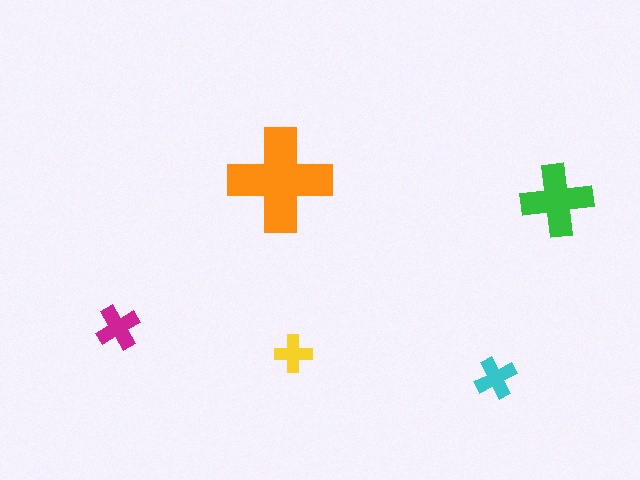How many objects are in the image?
There are 5 objects in the image.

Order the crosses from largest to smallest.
the orange one, the green one, the magenta one, the cyan one, the yellow one.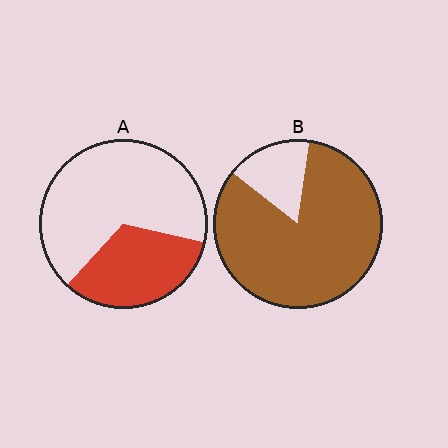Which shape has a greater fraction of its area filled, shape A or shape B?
Shape B.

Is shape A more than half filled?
No.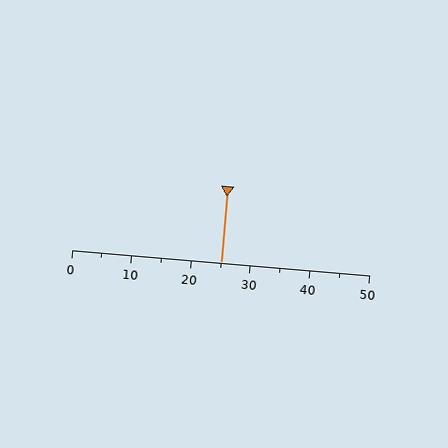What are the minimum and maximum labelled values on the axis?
The axis runs from 0 to 50.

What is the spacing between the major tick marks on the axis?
The major ticks are spaced 10 apart.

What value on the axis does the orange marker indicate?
The marker indicates approximately 25.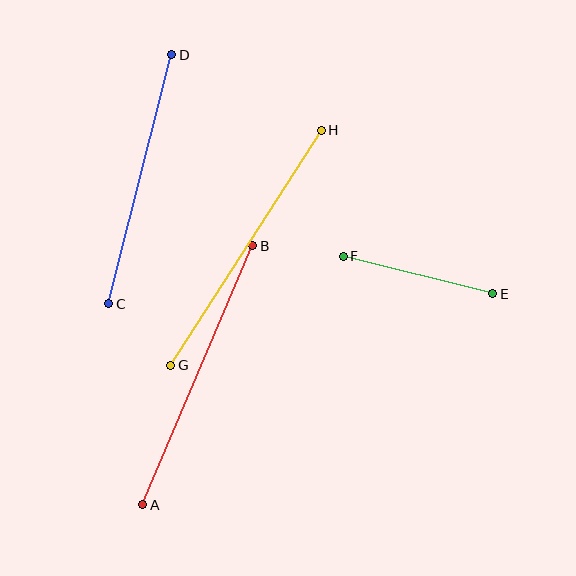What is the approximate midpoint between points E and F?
The midpoint is at approximately (418, 275) pixels.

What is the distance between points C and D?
The distance is approximately 257 pixels.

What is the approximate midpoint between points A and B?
The midpoint is at approximately (198, 375) pixels.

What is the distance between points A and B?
The distance is approximately 281 pixels.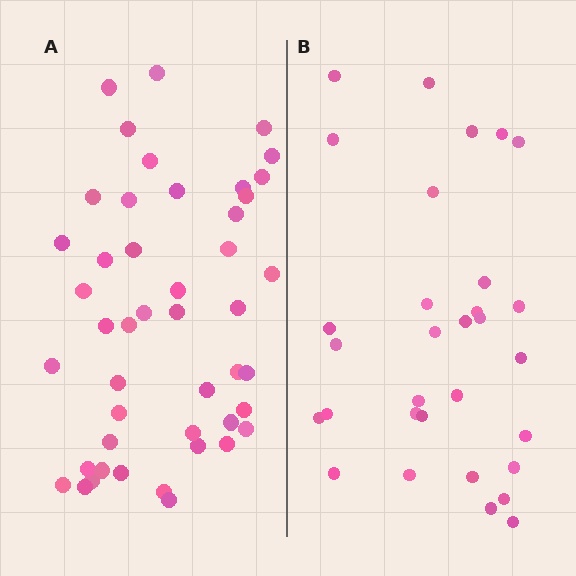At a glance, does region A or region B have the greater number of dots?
Region A (the left region) has more dots.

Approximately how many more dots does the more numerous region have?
Region A has approximately 15 more dots than region B.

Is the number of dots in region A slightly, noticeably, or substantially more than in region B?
Region A has substantially more. The ratio is roughly 1.5 to 1.